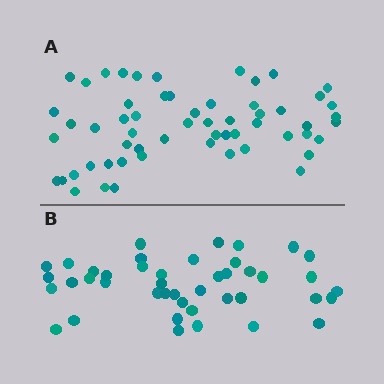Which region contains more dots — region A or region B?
Region A (the top region) has more dots.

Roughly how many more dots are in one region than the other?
Region A has approximately 15 more dots than region B.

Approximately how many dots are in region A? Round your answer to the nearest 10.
About 60 dots. (The exact count is 58, which rounds to 60.)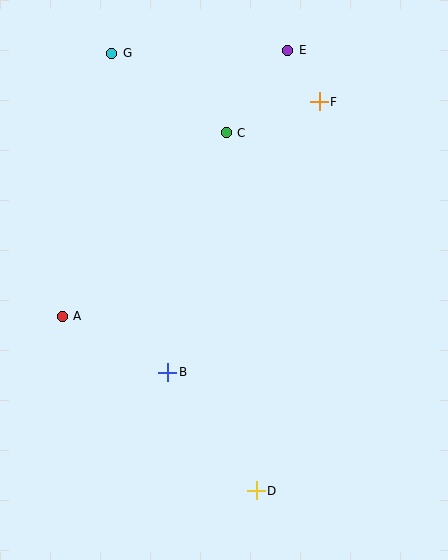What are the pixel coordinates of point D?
Point D is at (256, 491).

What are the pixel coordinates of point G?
Point G is at (112, 53).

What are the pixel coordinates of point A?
Point A is at (62, 316).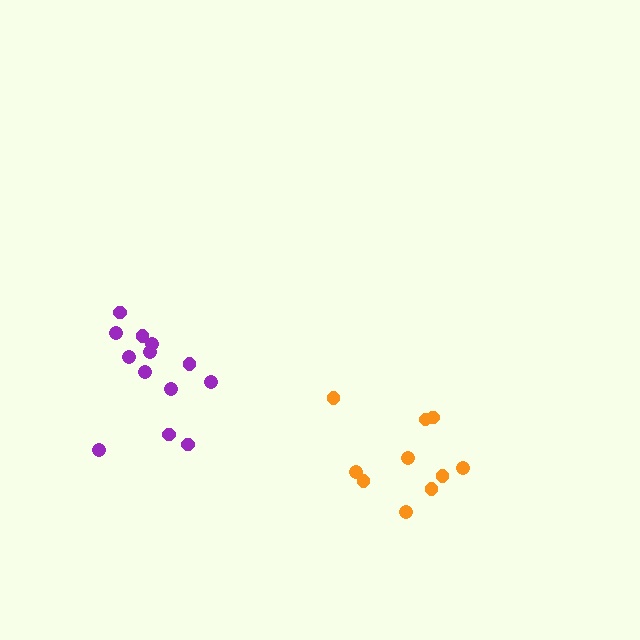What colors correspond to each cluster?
The clusters are colored: purple, orange.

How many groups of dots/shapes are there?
There are 2 groups.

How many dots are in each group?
Group 1: 13 dots, Group 2: 10 dots (23 total).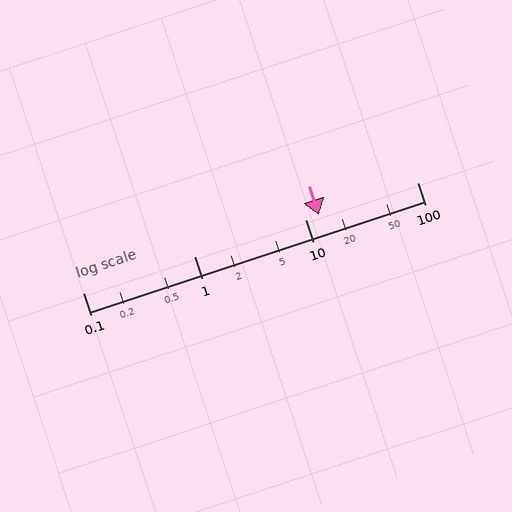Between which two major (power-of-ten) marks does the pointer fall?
The pointer is between 10 and 100.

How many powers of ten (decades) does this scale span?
The scale spans 3 decades, from 0.1 to 100.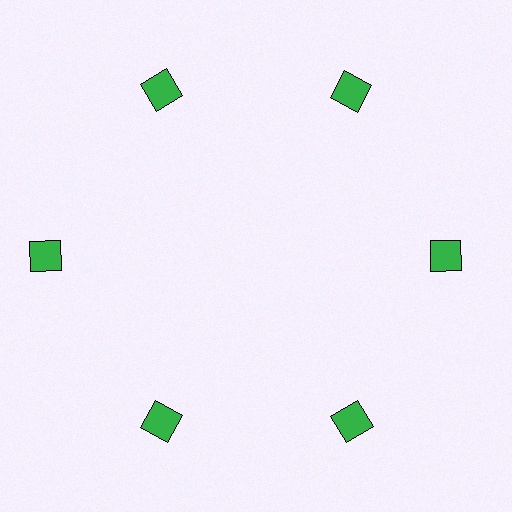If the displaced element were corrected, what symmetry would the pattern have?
It would have 6-fold rotational symmetry — the pattern would map onto itself every 60 degrees.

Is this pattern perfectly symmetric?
No. The 6 green squares are arranged in a ring, but one element near the 9 o'clock position is pushed outward from the center, breaking the 6-fold rotational symmetry.